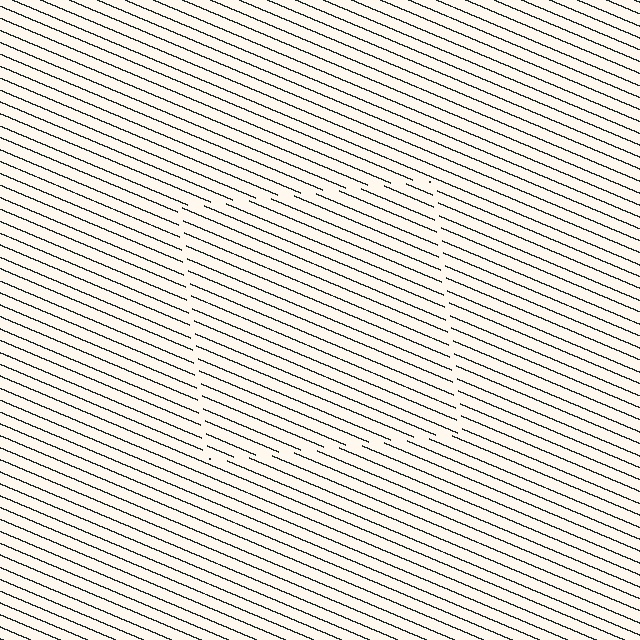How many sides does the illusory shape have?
4 sides — the line-ends trace a square.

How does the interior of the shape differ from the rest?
The interior of the shape contains the same grating, shifted by half a period — the contour is defined by the phase discontinuity where line-ends from the inner and outer gratings abut.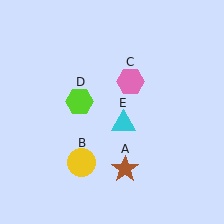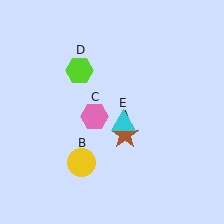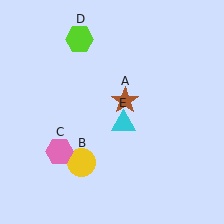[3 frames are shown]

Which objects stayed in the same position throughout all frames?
Yellow circle (object B) and cyan triangle (object E) remained stationary.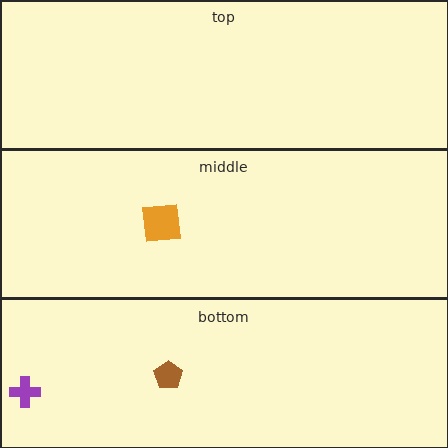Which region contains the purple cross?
The bottom region.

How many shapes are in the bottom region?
2.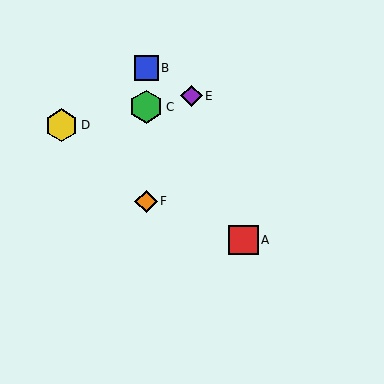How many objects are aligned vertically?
3 objects (B, C, F) are aligned vertically.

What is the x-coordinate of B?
Object B is at x≈146.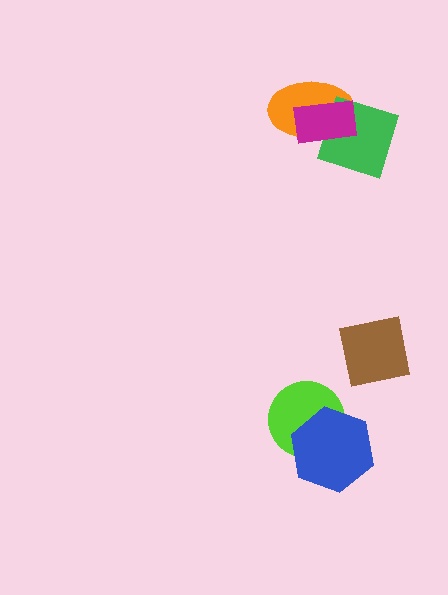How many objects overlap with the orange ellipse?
2 objects overlap with the orange ellipse.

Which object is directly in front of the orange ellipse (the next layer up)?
The green diamond is directly in front of the orange ellipse.